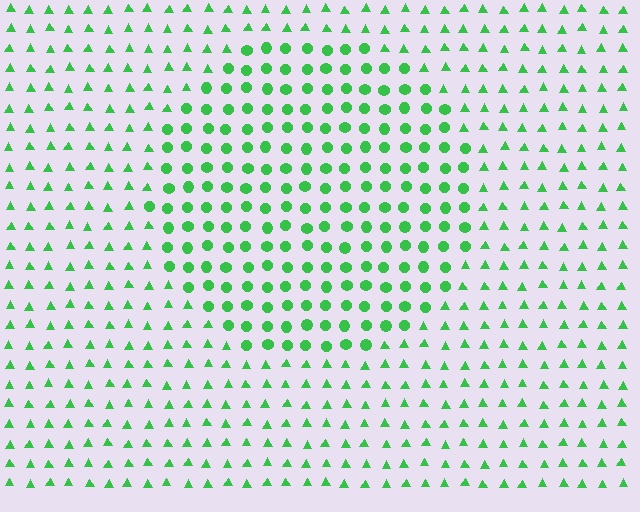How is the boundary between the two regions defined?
The boundary is defined by a change in element shape: circles inside vs. triangles outside. All elements share the same color and spacing.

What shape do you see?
I see a circle.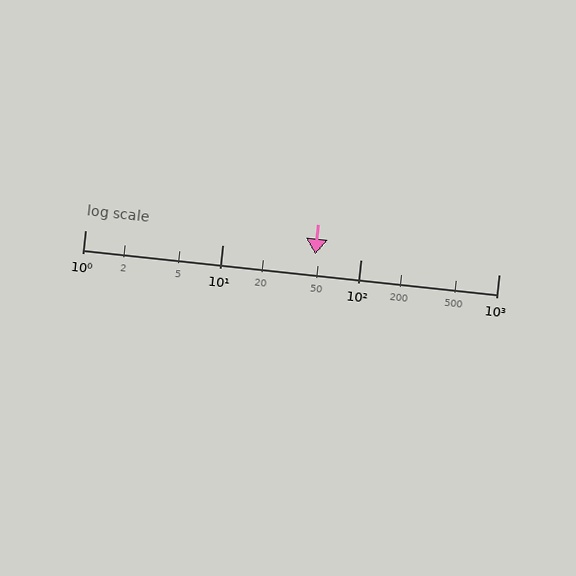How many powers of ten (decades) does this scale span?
The scale spans 3 decades, from 1 to 1000.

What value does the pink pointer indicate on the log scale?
The pointer indicates approximately 47.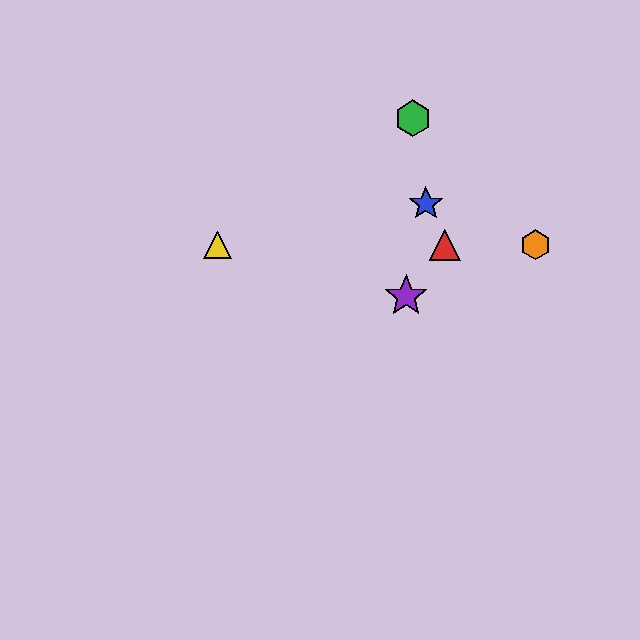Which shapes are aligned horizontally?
The red triangle, the yellow triangle, the orange hexagon are aligned horizontally.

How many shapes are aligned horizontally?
3 shapes (the red triangle, the yellow triangle, the orange hexagon) are aligned horizontally.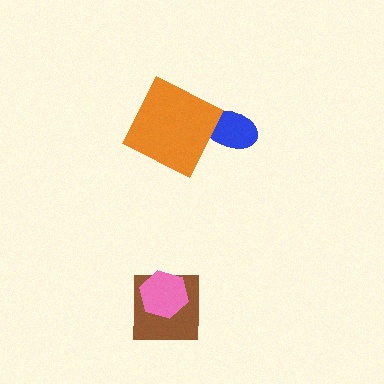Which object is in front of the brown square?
The pink hexagon is in front of the brown square.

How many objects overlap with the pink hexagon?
1 object overlaps with the pink hexagon.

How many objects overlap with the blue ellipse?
0 objects overlap with the blue ellipse.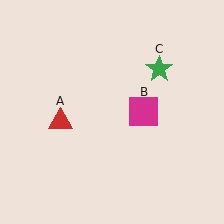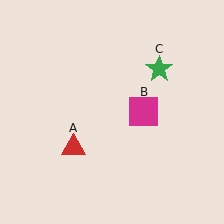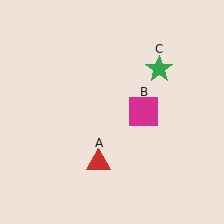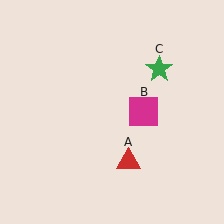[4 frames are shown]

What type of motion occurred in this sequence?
The red triangle (object A) rotated counterclockwise around the center of the scene.